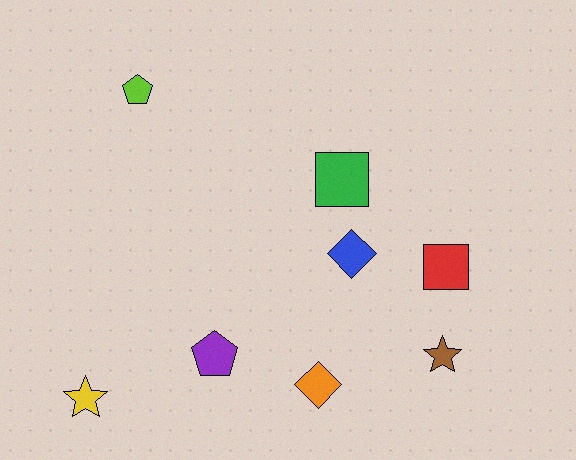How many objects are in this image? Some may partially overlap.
There are 8 objects.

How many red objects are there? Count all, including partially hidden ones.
There is 1 red object.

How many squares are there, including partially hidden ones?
There are 2 squares.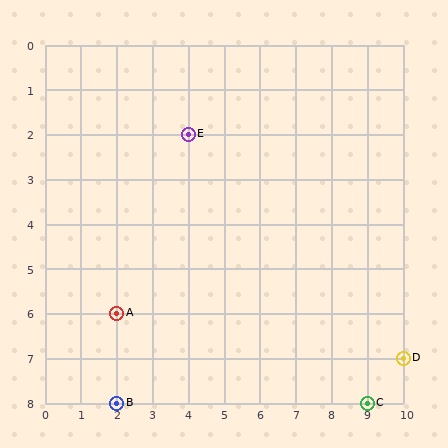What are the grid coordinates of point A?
Point A is at grid coordinates (2, 6).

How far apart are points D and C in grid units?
Points D and C are 1 column and 1 row apart (about 1.4 grid units diagonally).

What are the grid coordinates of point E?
Point E is at grid coordinates (4, 2).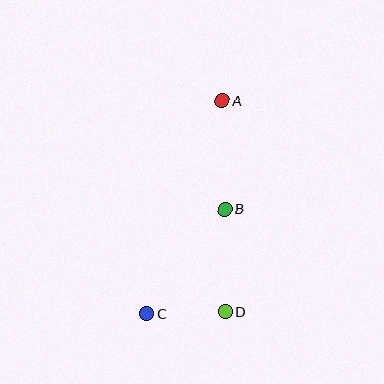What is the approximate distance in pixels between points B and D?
The distance between B and D is approximately 103 pixels.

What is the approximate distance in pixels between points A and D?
The distance between A and D is approximately 211 pixels.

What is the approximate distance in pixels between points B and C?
The distance between B and C is approximately 131 pixels.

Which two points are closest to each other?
Points C and D are closest to each other.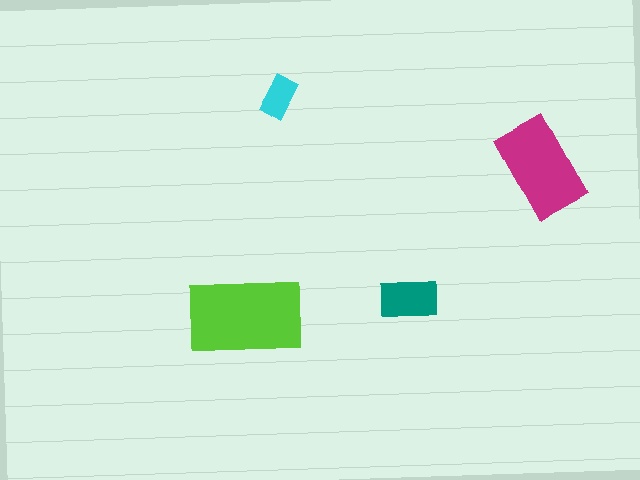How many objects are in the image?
There are 4 objects in the image.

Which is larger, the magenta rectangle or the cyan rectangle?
The magenta one.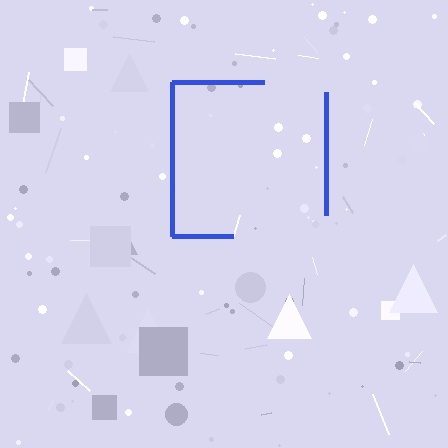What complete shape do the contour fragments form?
The contour fragments form a square.